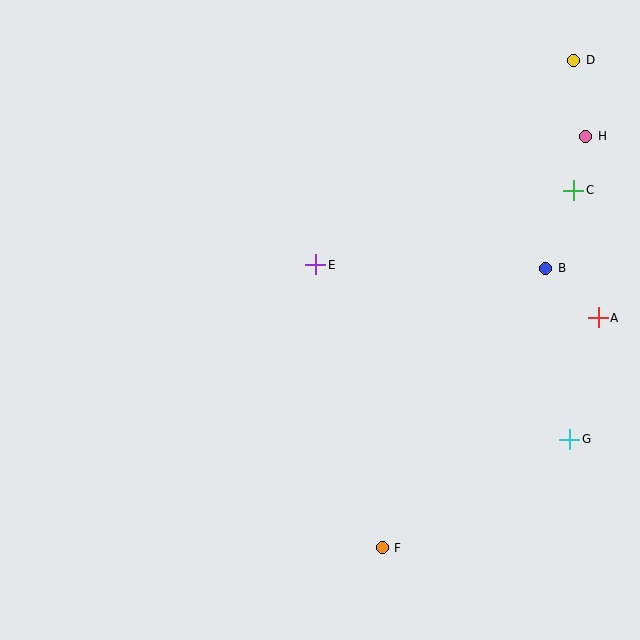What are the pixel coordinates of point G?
Point G is at (570, 439).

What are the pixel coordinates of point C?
Point C is at (574, 190).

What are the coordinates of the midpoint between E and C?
The midpoint between E and C is at (445, 228).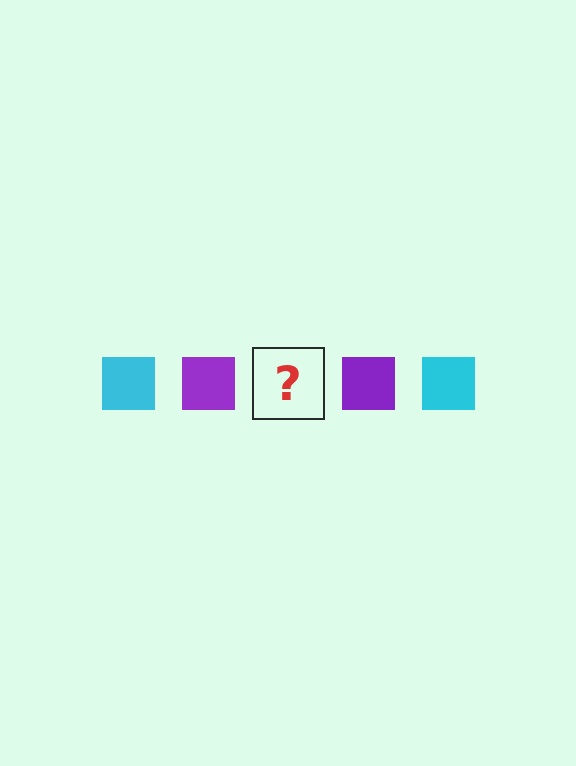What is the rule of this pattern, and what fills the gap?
The rule is that the pattern cycles through cyan, purple squares. The gap should be filled with a cyan square.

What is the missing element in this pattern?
The missing element is a cyan square.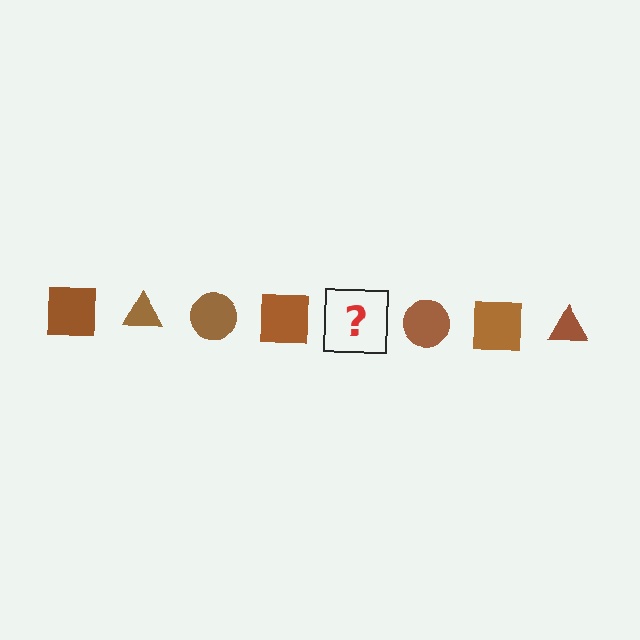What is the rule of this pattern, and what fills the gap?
The rule is that the pattern cycles through square, triangle, circle shapes in brown. The gap should be filled with a brown triangle.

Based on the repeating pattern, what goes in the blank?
The blank should be a brown triangle.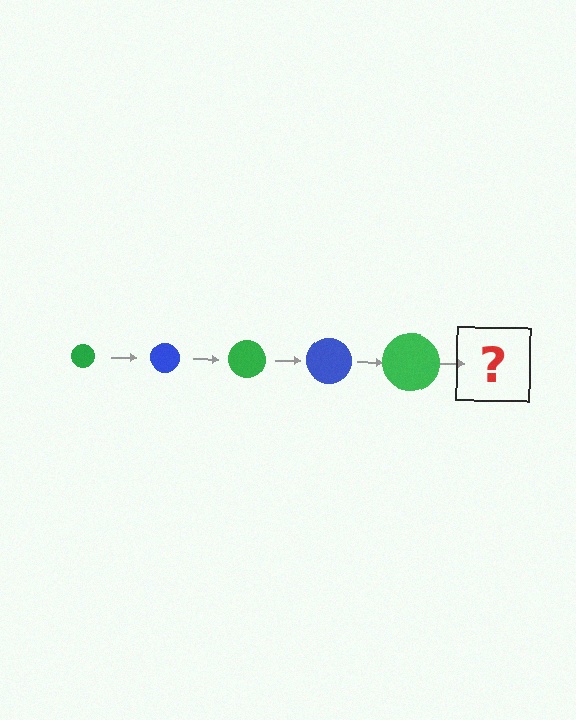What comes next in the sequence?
The next element should be a blue circle, larger than the previous one.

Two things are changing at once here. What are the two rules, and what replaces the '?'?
The two rules are that the circle grows larger each step and the color cycles through green and blue. The '?' should be a blue circle, larger than the previous one.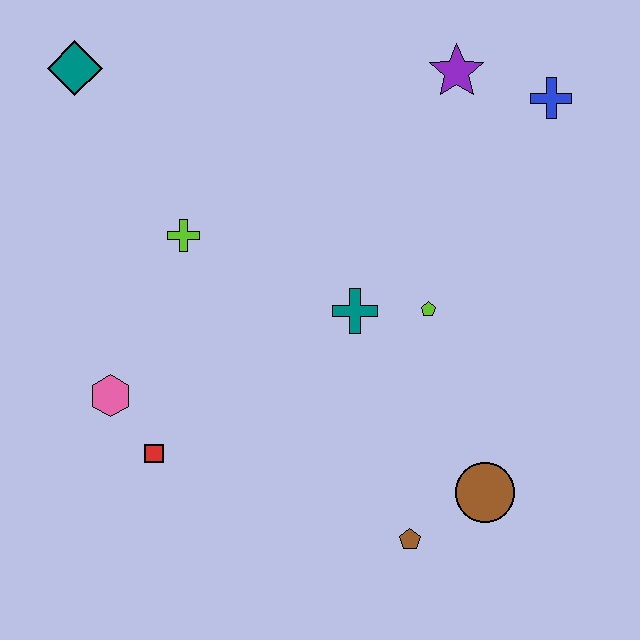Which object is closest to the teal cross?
The lime pentagon is closest to the teal cross.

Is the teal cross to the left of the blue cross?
Yes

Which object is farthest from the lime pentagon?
The teal diamond is farthest from the lime pentagon.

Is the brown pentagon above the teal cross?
No